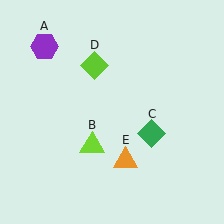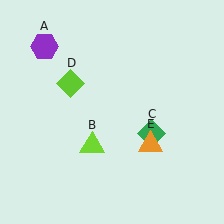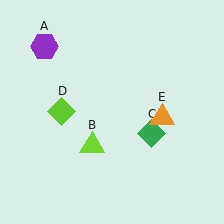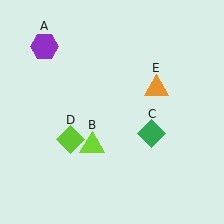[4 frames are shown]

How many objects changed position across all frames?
2 objects changed position: lime diamond (object D), orange triangle (object E).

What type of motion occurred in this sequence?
The lime diamond (object D), orange triangle (object E) rotated counterclockwise around the center of the scene.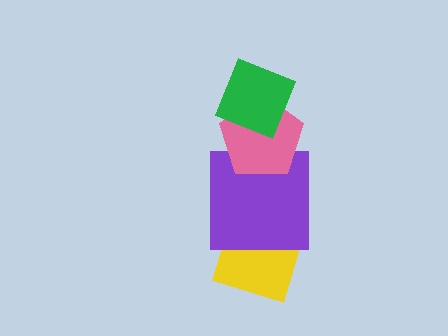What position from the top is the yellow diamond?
The yellow diamond is 4th from the top.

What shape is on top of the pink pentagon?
The green diamond is on top of the pink pentagon.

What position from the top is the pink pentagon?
The pink pentagon is 2nd from the top.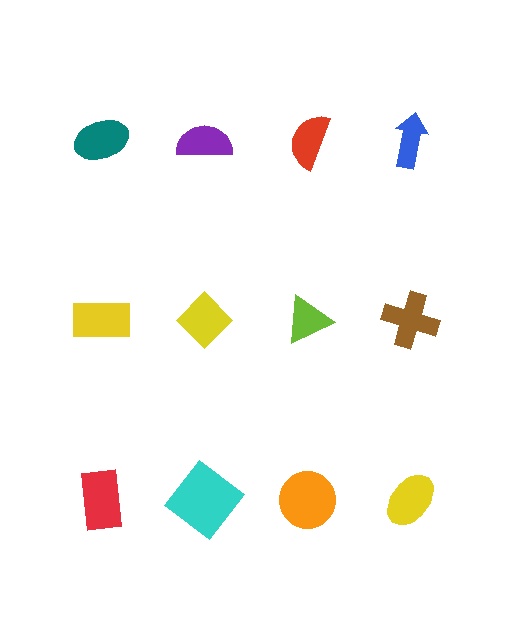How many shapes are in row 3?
4 shapes.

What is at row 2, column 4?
A brown cross.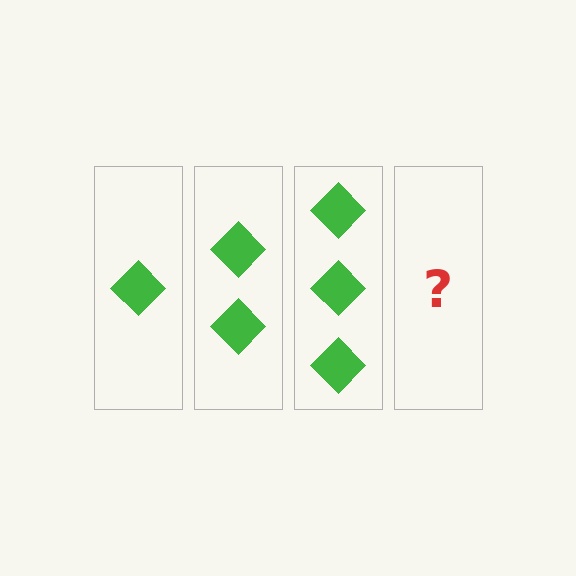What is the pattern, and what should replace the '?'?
The pattern is that each step adds one more diamond. The '?' should be 4 diamonds.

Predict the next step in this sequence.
The next step is 4 diamonds.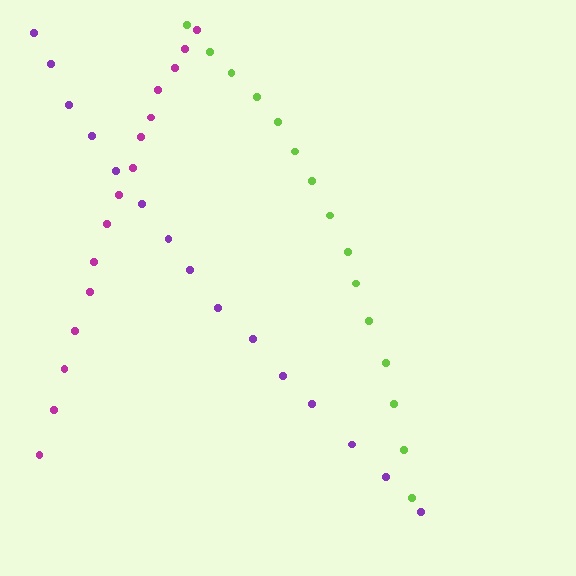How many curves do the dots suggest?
There are 3 distinct paths.